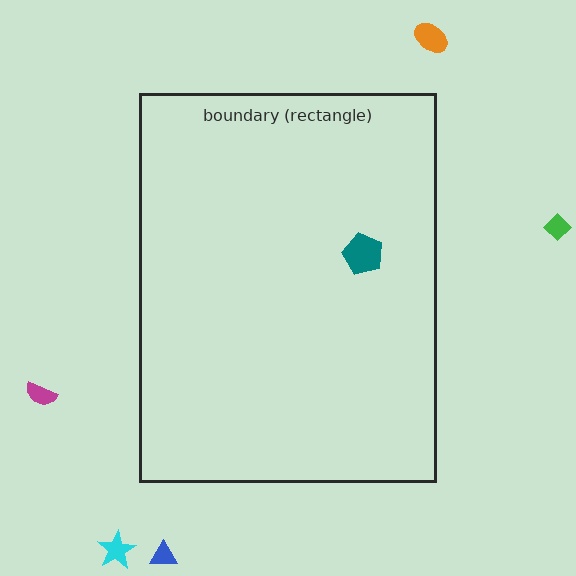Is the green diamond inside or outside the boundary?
Outside.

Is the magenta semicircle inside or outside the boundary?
Outside.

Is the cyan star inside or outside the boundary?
Outside.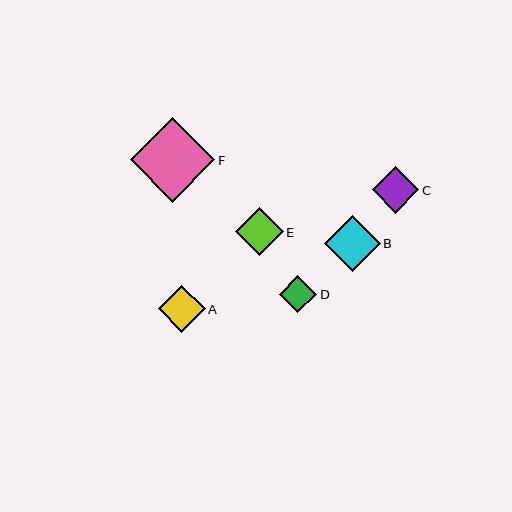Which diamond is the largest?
Diamond F is the largest with a size of approximately 85 pixels.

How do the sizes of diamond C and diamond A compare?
Diamond C and diamond A are approximately the same size.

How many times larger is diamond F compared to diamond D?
Diamond F is approximately 2.3 times the size of diamond D.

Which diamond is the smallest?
Diamond D is the smallest with a size of approximately 37 pixels.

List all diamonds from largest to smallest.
From largest to smallest: F, B, E, C, A, D.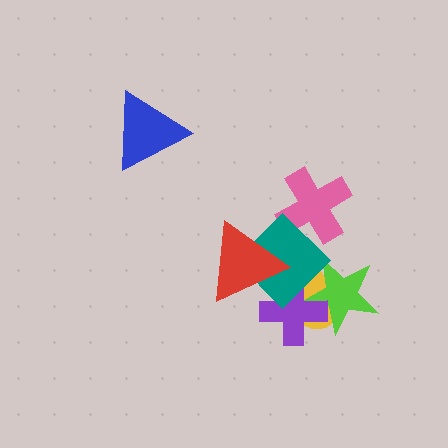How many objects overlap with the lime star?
3 objects overlap with the lime star.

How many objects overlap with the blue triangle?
0 objects overlap with the blue triangle.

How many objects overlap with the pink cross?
1 object overlaps with the pink cross.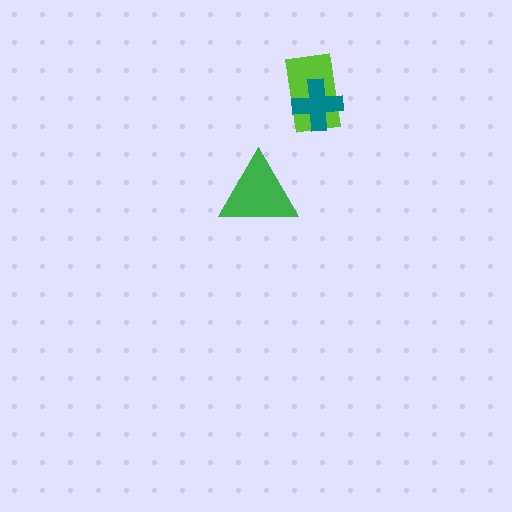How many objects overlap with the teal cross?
1 object overlaps with the teal cross.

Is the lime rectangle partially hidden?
Yes, it is partially covered by another shape.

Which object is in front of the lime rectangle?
The teal cross is in front of the lime rectangle.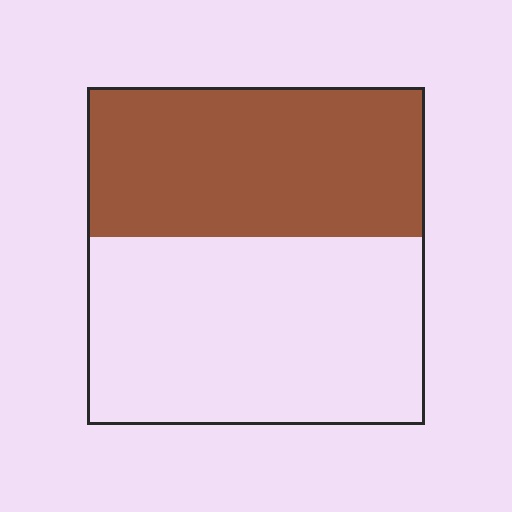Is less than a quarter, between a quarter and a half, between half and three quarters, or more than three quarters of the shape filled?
Between a quarter and a half.